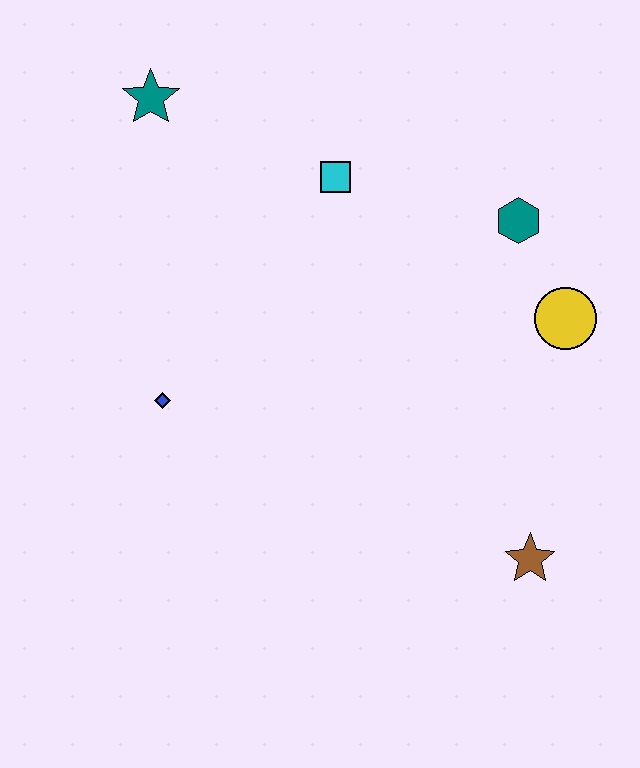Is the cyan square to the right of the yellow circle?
No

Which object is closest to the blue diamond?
The cyan square is closest to the blue diamond.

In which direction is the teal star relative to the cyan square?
The teal star is to the left of the cyan square.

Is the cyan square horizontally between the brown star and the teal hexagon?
No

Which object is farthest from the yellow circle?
The teal star is farthest from the yellow circle.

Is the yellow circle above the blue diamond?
Yes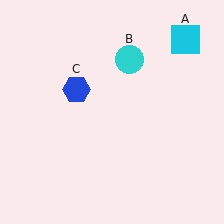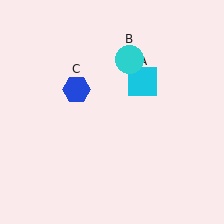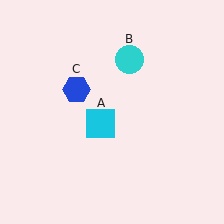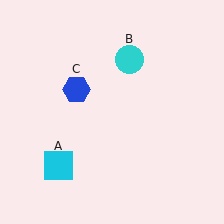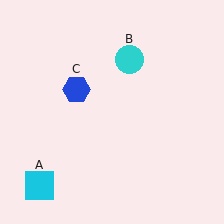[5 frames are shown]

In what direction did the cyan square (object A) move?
The cyan square (object A) moved down and to the left.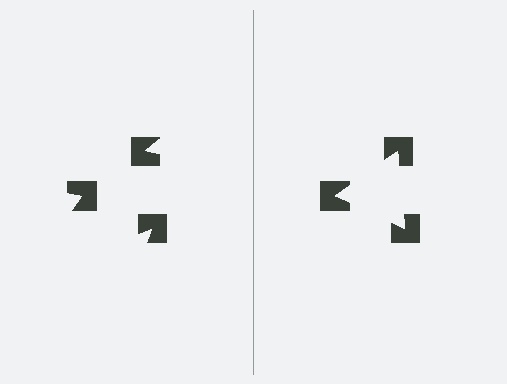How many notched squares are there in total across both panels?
6 — 3 on each side.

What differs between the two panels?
The notched squares are positioned identically on both sides; only the wedge orientations differ. On the right they align to a triangle; on the left they are misaligned.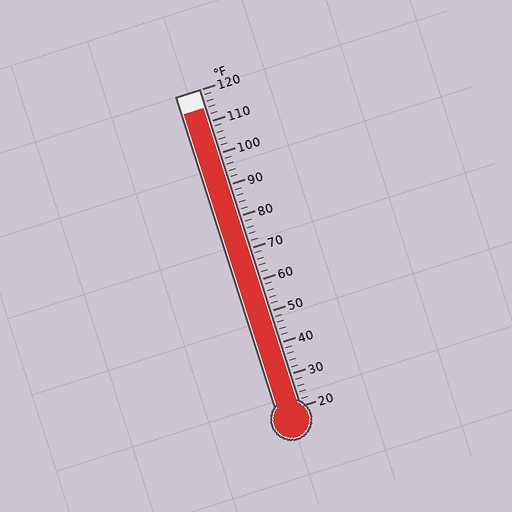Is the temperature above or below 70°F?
The temperature is above 70°F.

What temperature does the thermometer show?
The thermometer shows approximately 114°F.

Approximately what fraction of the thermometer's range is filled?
The thermometer is filled to approximately 95% of its range.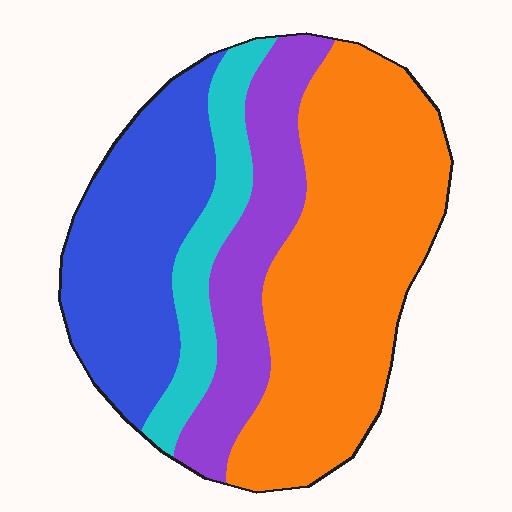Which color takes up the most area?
Orange, at roughly 45%.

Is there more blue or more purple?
Blue.